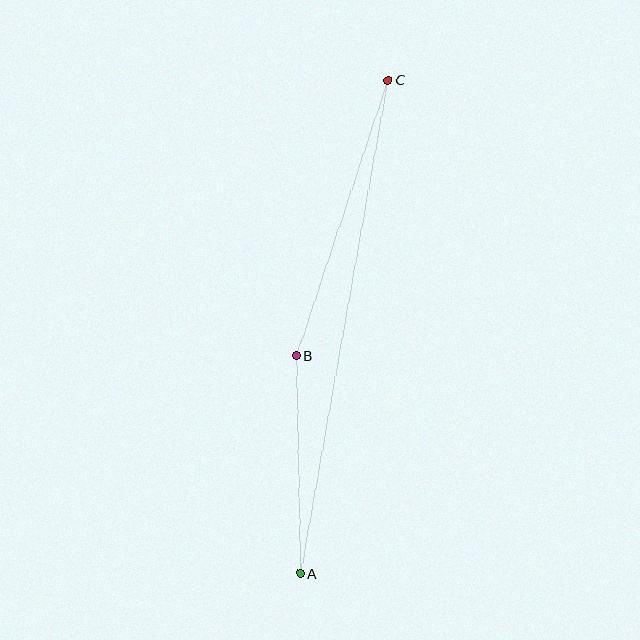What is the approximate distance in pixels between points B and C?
The distance between B and C is approximately 290 pixels.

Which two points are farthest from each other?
Points A and C are farthest from each other.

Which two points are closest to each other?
Points A and B are closest to each other.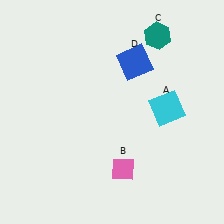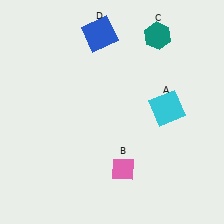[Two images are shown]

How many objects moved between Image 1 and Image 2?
1 object moved between the two images.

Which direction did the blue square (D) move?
The blue square (D) moved left.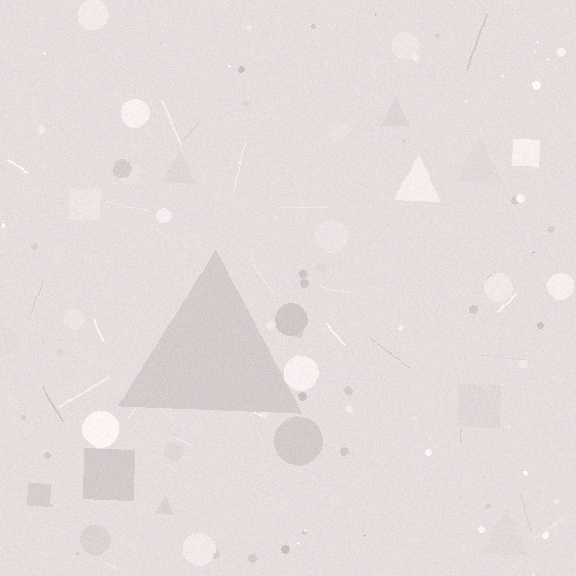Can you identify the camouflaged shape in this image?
The camouflaged shape is a triangle.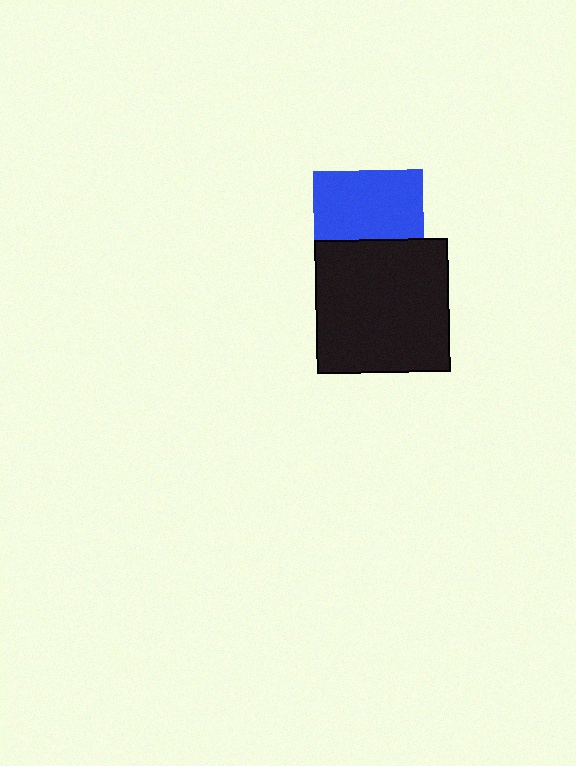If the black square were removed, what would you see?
You would see the complete blue square.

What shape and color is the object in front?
The object in front is a black square.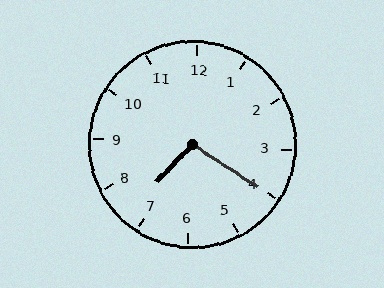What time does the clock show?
7:20.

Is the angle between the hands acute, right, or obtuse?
It is obtuse.